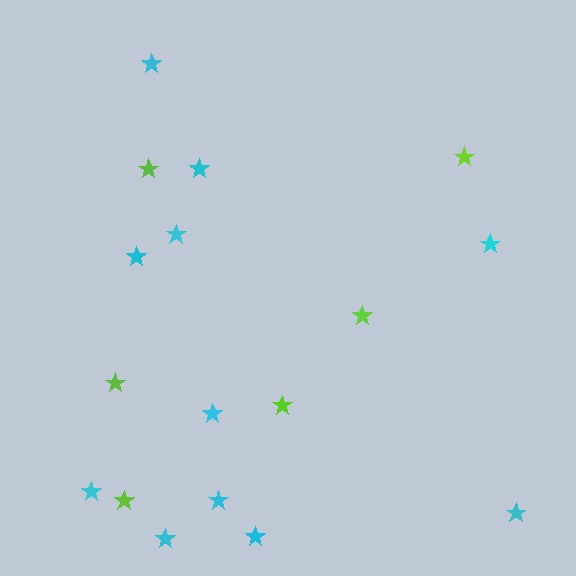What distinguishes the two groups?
There are 2 groups: one group of lime stars (6) and one group of cyan stars (11).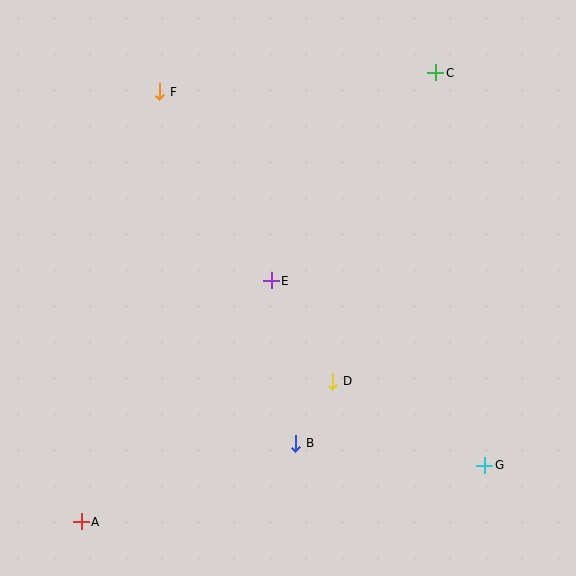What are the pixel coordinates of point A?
Point A is at (81, 522).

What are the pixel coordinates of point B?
Point B is at (296, 443).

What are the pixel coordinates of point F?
Point F is at (160, 92).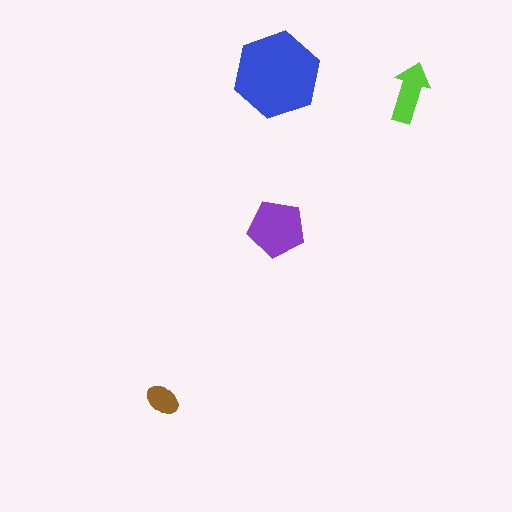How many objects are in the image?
There are 4 objects in the image.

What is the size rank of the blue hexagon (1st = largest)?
1st.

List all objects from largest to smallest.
The blue hexagon, the purple pentagon, the lime arrow, the brown ellipse.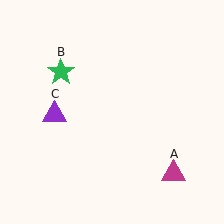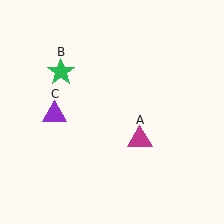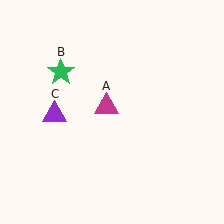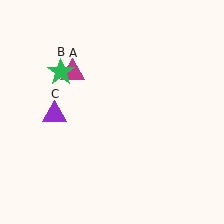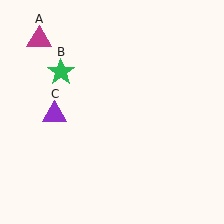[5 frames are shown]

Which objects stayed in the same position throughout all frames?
Green star (object B) and purple triangle (object C) remained stationary.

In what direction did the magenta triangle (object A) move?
The magenta triangle (object A) moved up and to the left.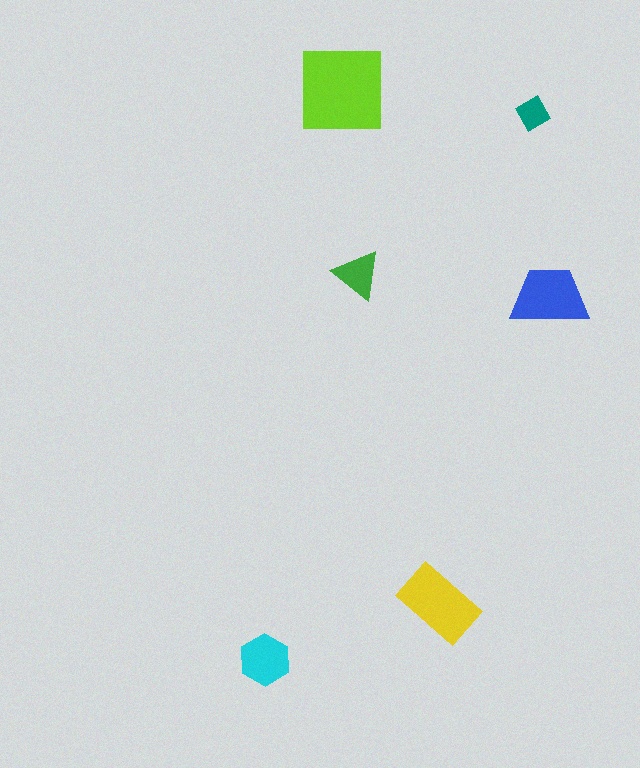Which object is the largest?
The lime square.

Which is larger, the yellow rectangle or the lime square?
The lime square.